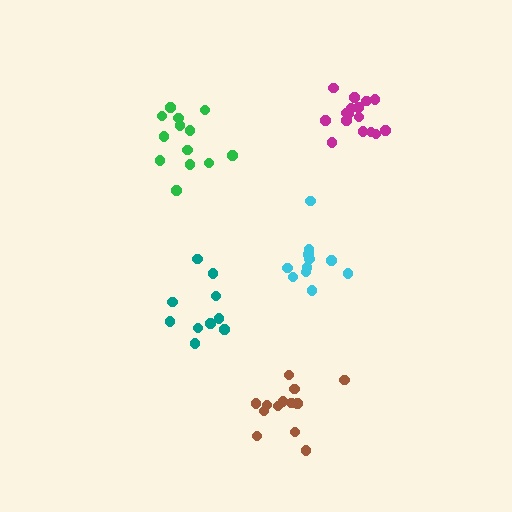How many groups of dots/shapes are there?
There are 5 groups.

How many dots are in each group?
Group 1: 16 dots, Group 2: 11 dots, Group 3: 10 dots, Group 4: 13 dots, Group 5: 13 dots (63 total).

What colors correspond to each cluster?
The clusters are colored: magenta, cyan, teal, brown, green.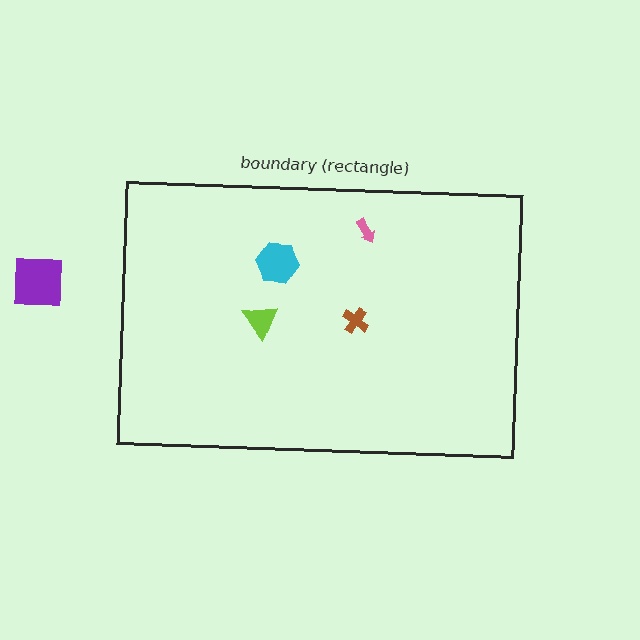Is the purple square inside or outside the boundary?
Outside.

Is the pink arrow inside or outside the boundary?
Inside.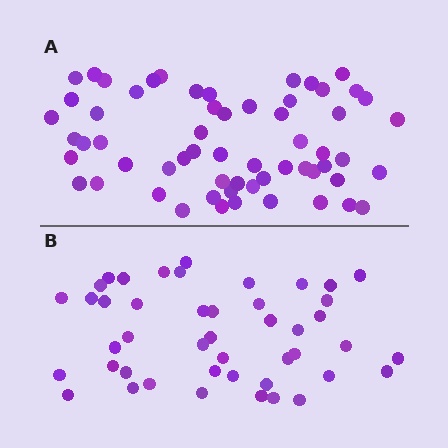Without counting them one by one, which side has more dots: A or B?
Region A (the top region) has more dots.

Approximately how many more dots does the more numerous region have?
Region A has approximately 15 more dots than region B.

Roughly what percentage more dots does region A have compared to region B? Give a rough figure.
About 35% more.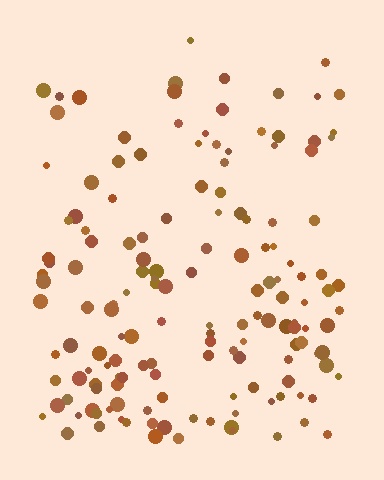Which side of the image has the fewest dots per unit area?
The top.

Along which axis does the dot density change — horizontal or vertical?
Vertical.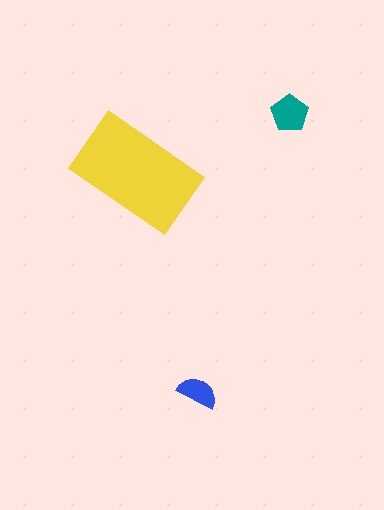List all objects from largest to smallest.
The yellow rectangle, the teal pentagon, the blue semicircle.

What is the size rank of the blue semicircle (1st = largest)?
3rd.